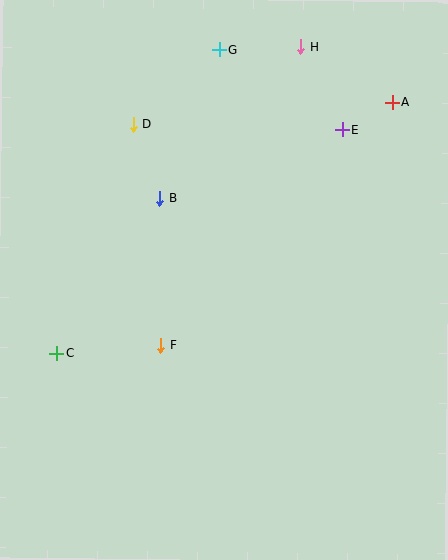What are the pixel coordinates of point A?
Point A is at (392, 102).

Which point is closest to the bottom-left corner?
Point C is closest to the bottom-left corner.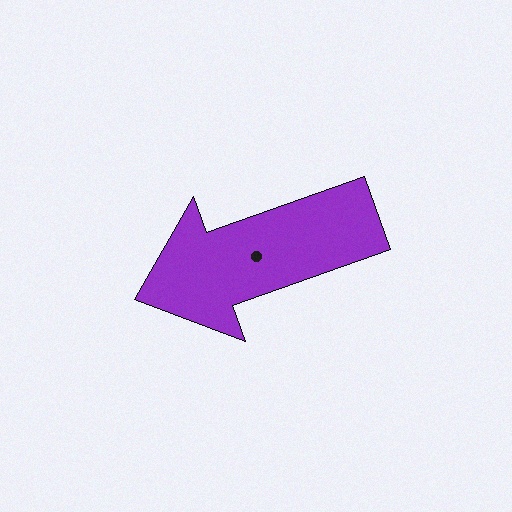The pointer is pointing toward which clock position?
Roughly 8 o'clock.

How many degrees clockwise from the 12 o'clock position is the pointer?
Approximately 250 degrees.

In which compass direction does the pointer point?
West.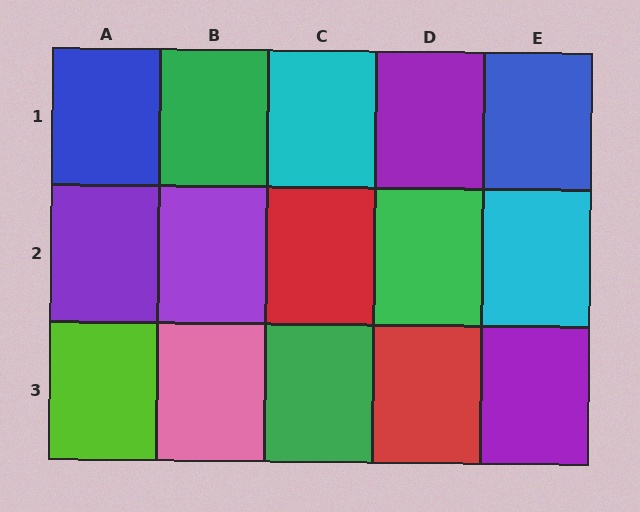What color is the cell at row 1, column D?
Purple.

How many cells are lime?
1 cell is lime.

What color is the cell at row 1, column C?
Cyan.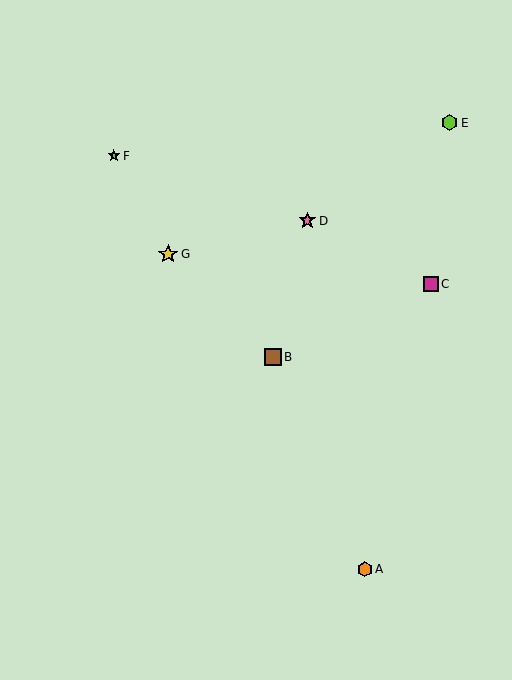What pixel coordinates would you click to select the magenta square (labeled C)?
Click at (431, 284) to select the magenta square C.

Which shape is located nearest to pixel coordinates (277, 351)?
The brown square (labeled B) at (273, 357) is nearest to that location.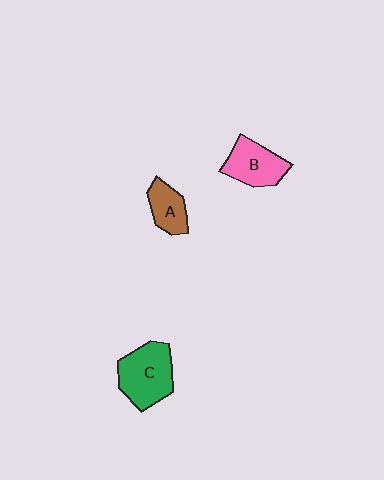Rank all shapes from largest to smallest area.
From largest to smallest: C (green), B (pink), A (brown).